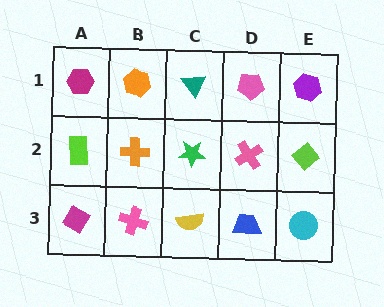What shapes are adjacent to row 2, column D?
A pink pentagon (row 1, column D), a blue trapezoid (row 3, column D), a green star (row 2, column C), a lime diamond (row 2, column E).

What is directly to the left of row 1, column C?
An orange hexagon.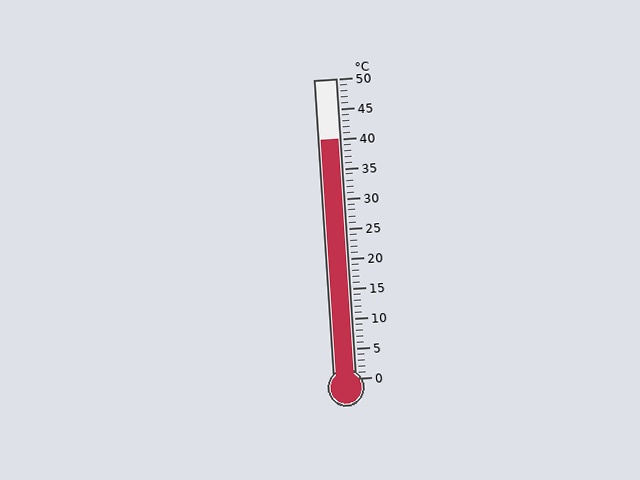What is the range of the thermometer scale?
The thermometer scale ranges from 0°C to 50°C.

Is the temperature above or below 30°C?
The temperature is above 30°C.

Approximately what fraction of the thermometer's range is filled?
The thermometer is filled to approximately 80% of its range.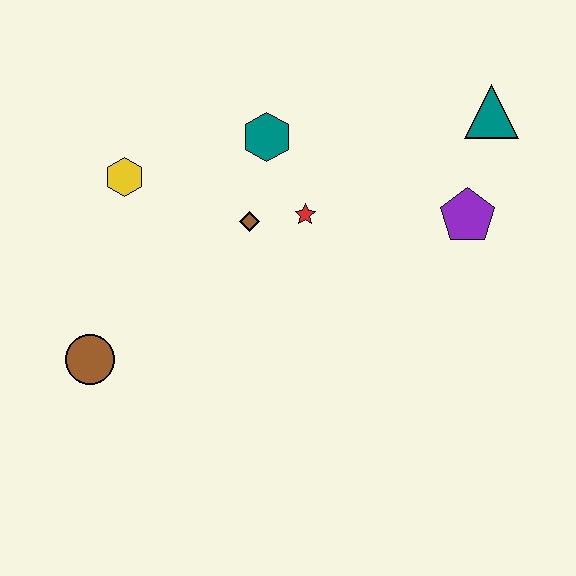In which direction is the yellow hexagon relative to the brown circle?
The yellow hexagon is above the brown circle.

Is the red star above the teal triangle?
No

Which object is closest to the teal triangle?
The purple pentagon is closest to the teal triangle.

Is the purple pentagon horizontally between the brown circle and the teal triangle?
Yes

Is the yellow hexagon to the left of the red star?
Yes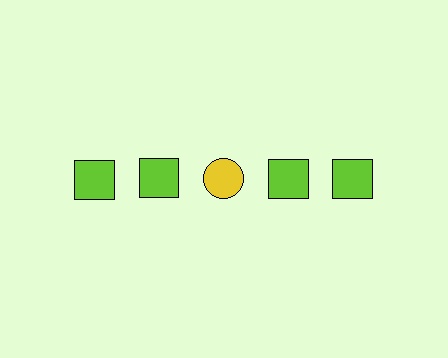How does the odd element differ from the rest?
It differs in both color (yellow instead of lime) and shape (circle instead of square).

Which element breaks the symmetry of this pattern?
The yellow circle in the top row, center column breaks the symmetry. All other shapes are lime squares.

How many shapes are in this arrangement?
There are 5 shapes arranged in a grid pattern.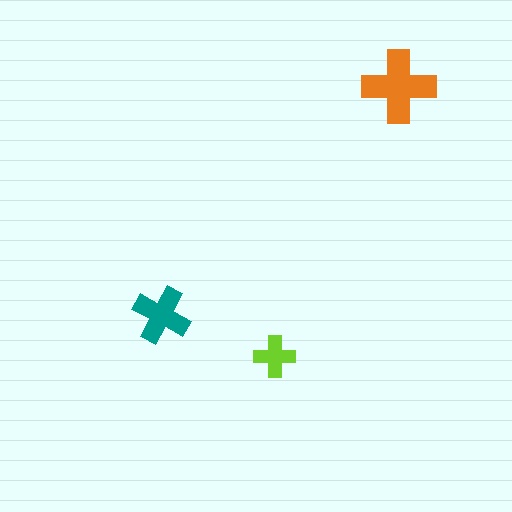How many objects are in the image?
There are 3 objects in the image.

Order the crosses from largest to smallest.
the orange one, the teal one, the lime one.